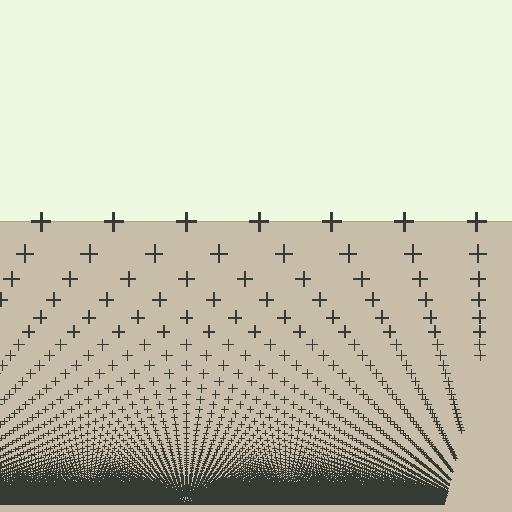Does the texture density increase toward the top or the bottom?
Density increases toward the bottom.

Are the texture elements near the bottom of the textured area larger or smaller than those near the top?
Smaller. The gradient is inverted — elements near the bottom are smaller and denser.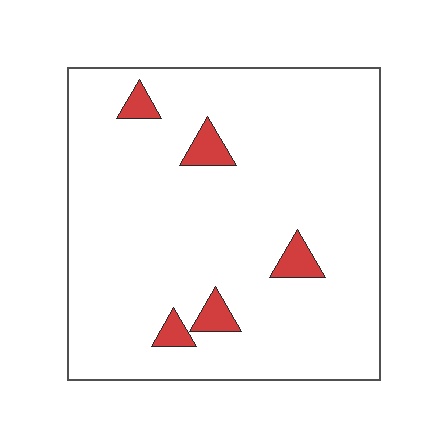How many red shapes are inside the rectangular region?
5.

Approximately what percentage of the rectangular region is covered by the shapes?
Approximately 5%.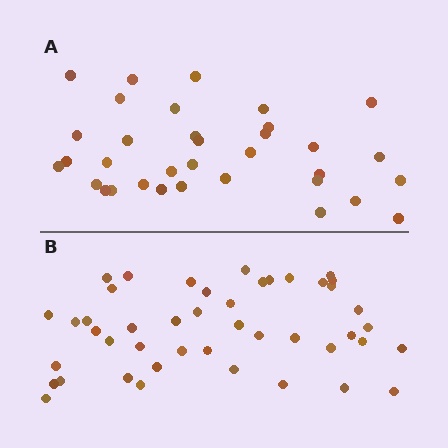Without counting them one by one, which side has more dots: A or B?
Region B (the bottom region) has more dots.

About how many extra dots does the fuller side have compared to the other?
Region B has roughly 12 or so more dots than region A.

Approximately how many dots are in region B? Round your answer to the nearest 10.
About 40 dots. (The exact count is 45, which rounds to 40.)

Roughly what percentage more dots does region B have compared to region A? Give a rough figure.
About 30% more.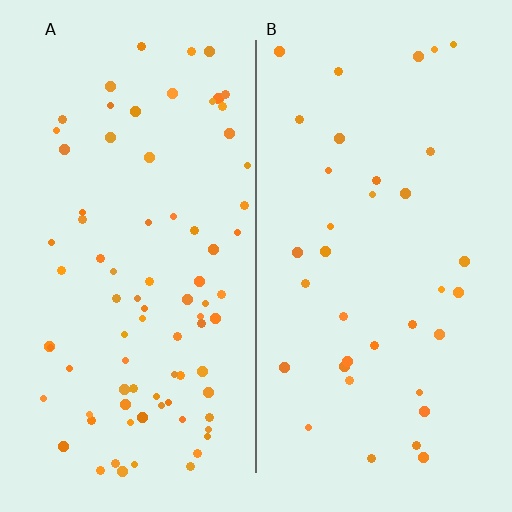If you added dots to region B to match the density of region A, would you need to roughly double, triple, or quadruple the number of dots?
Approximately double.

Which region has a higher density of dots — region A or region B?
A (the left).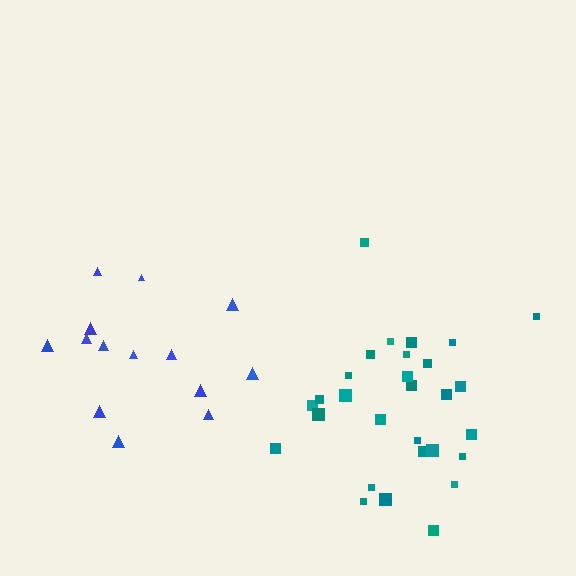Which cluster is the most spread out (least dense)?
Blue.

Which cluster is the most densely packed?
Teal.